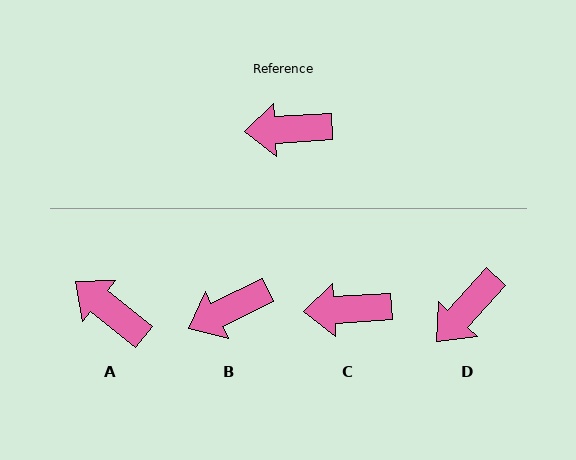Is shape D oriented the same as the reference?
No, it is off by about 45 degrees.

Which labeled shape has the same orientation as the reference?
C.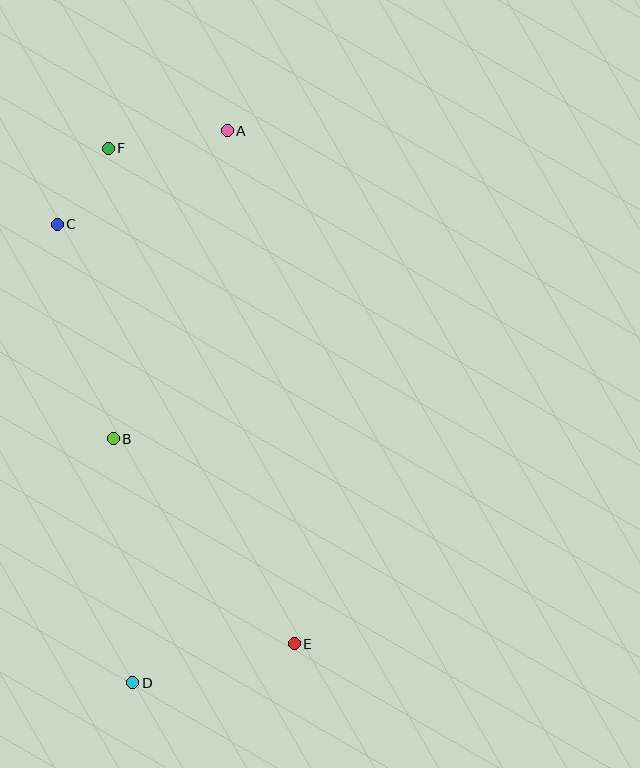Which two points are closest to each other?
Points C and F are closest to each other.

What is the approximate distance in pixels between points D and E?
The distance between D and E is approximately 166 pixels.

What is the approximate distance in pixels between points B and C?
The distance between B and C is approximately 222 pixels.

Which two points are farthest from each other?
Points A and D are farthest from each other.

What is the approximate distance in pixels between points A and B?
The distance between A and B is approximately 328 pixels.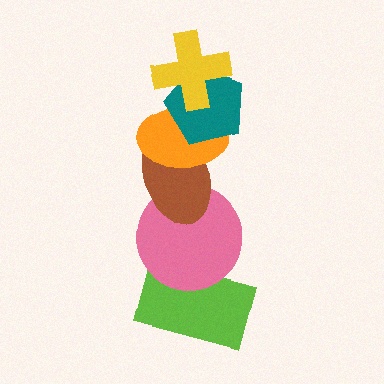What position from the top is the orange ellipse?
The orange ellipse is 3rd from the top.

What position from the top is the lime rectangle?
The lime rectangle is 6th from the top.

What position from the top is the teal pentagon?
The teal pentagon is 2nd from the top.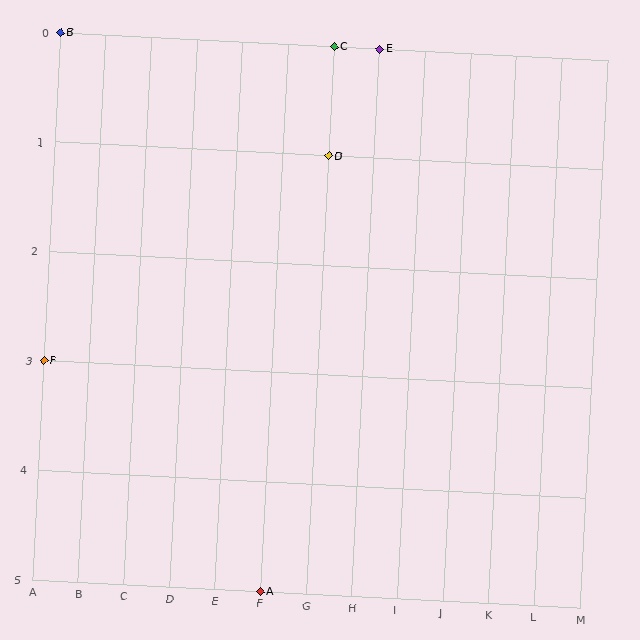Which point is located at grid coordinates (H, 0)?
Point E is at (H, 0).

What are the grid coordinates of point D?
Point D is at grid coordinates (G, 1).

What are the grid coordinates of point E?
Point E is at grid coordinates (H, 0).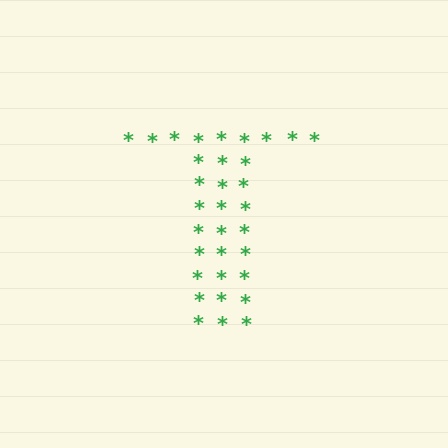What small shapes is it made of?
It is made of small asterisks.